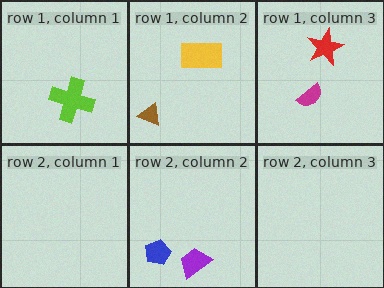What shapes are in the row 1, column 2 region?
The yellow rectangle, the brown triangle.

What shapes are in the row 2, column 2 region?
The blue pentagon, the purple trapezoid.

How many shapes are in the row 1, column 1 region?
1.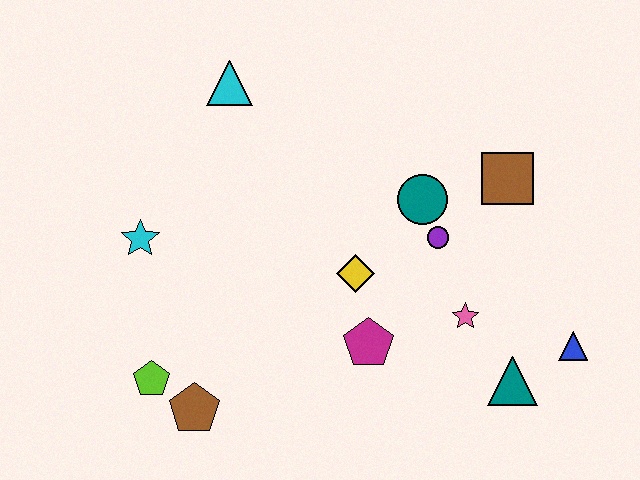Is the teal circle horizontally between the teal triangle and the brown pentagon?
Yes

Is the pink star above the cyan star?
No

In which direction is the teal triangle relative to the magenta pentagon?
The teal triangle is to the right of the magenta pentagon.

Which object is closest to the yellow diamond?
The magenta pentagon is closest to the yellow diamond.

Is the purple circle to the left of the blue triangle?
Yes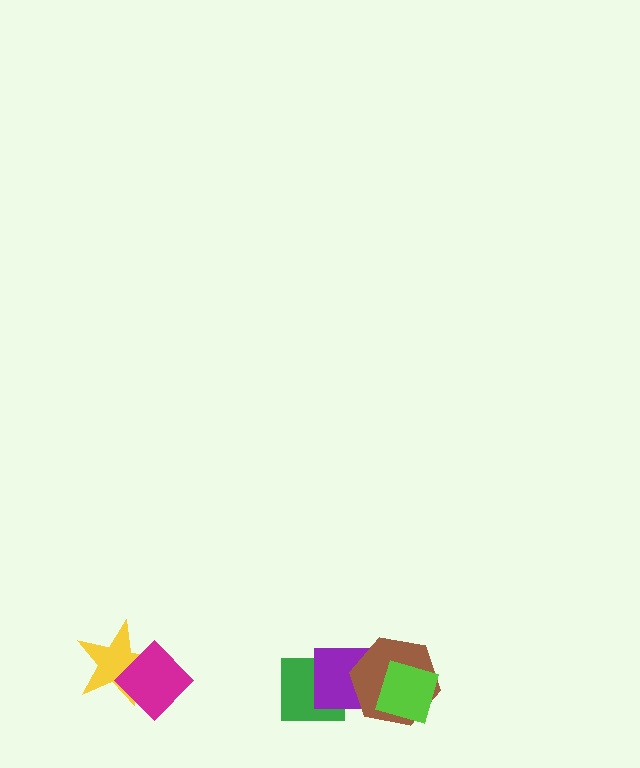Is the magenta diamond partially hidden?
No, no other shape covers it.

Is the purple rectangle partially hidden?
Yes, it is partially covered by another shape.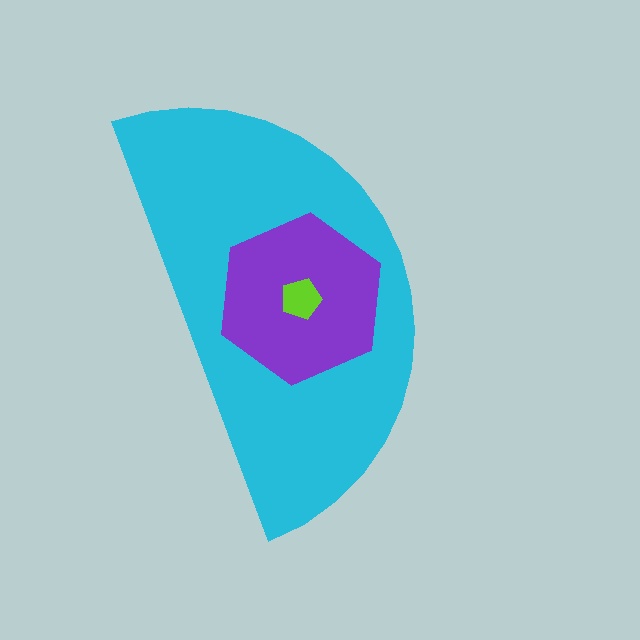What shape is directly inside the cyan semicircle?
The purple hexagon.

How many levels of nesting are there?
3.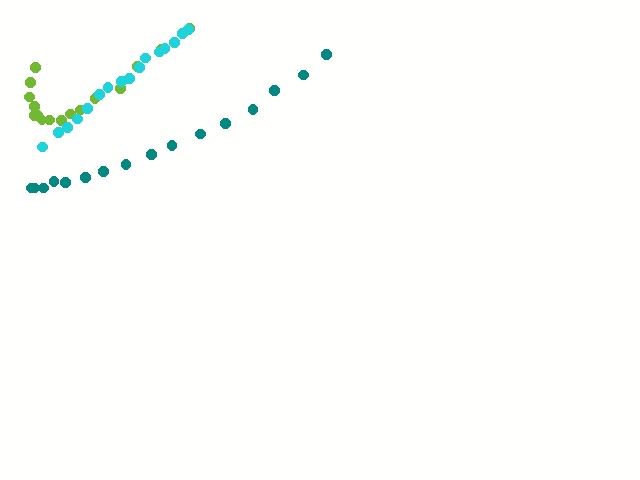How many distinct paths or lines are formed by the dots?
There are 3 distinct paths.